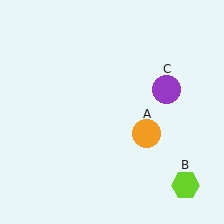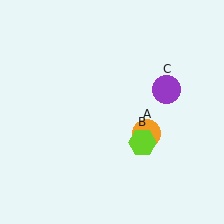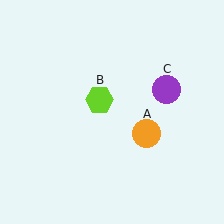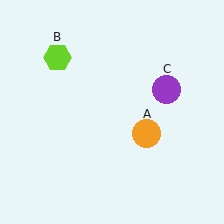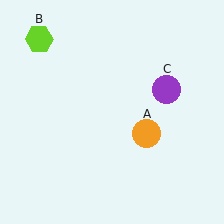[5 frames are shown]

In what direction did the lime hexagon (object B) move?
The lime hexagon (object B) moved up and to the left.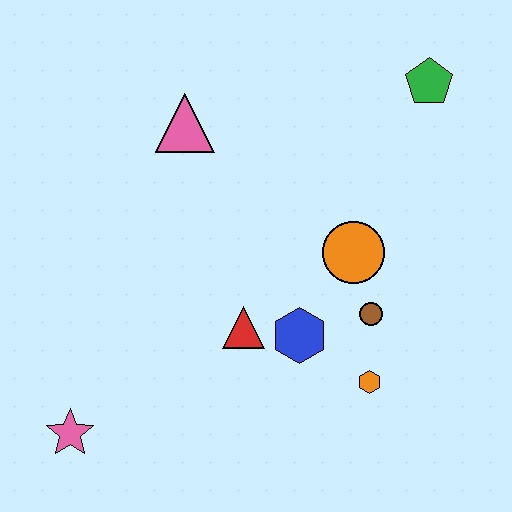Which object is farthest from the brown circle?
The pink star is farthest from the brown circle.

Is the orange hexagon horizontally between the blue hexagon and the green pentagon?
Yes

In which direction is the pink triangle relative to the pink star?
The pink triangle is above the pink star.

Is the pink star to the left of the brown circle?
Yes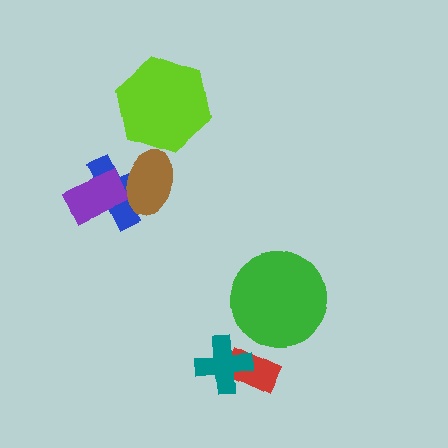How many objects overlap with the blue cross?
2 objects overlap with the blue cross.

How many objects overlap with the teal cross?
1 object overlaps with the teal cross.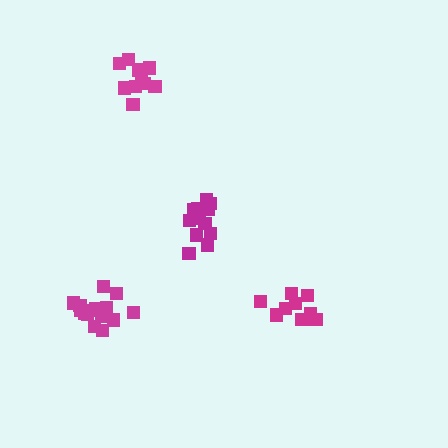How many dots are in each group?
Group 1: 11 dots, Group 2: 10 dots, Group 3: 13 dots, Group 4: 16 dots (50 total).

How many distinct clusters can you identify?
There are 4 distinct clusters.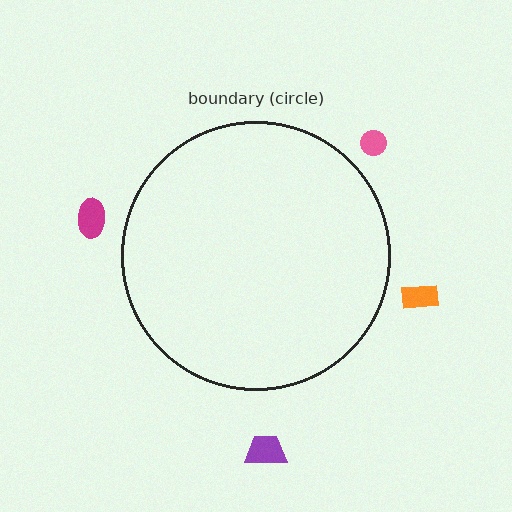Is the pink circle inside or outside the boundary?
Outside.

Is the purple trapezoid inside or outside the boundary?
Outside.